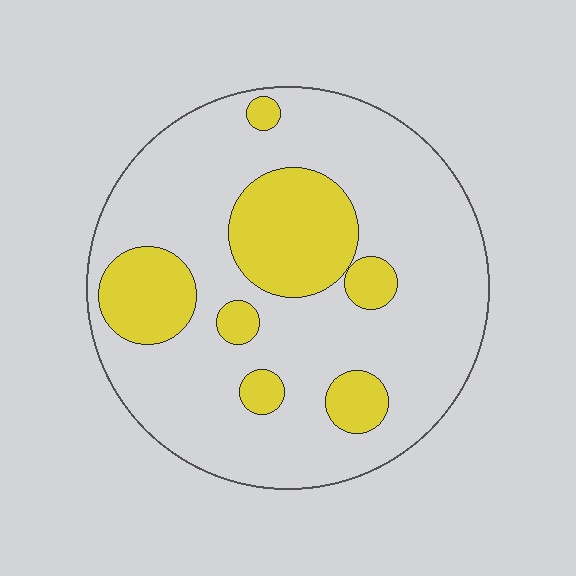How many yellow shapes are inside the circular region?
7.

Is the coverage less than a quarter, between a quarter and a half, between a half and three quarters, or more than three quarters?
Less than a quarter.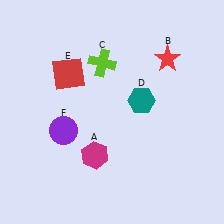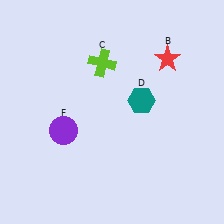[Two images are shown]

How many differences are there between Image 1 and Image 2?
There are 2 differences between the two images.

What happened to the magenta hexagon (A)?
The magenta hexagon (A) was removed in Image 2. It was in the bottom-left area of Image 1.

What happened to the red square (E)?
The red square (E) was removed in Image 2. It was in the top-left area of Image 1.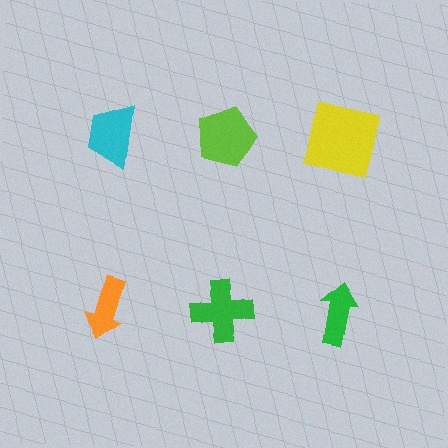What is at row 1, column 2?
A lime pentagon.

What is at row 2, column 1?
An orange arrow.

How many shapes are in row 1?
3 shapes.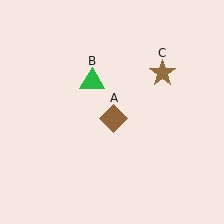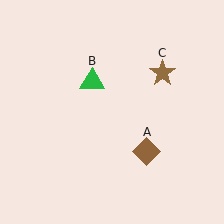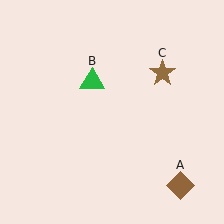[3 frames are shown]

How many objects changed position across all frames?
1 object changed position: brown diamond (object A).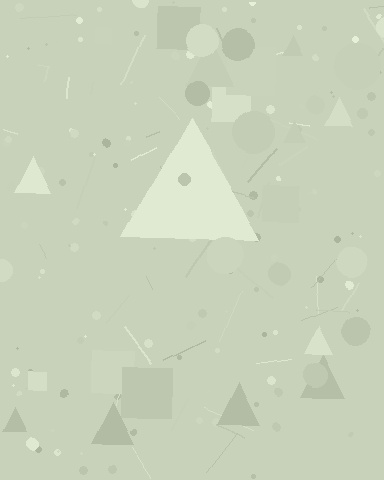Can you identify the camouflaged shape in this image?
The camouflaged shape is a triangle.